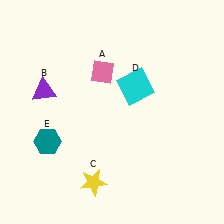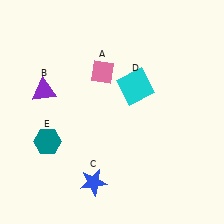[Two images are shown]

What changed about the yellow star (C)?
In Image 1, C is yellow. In Image 2, it changed to blue.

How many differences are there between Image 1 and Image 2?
There is 1 difference between the two images.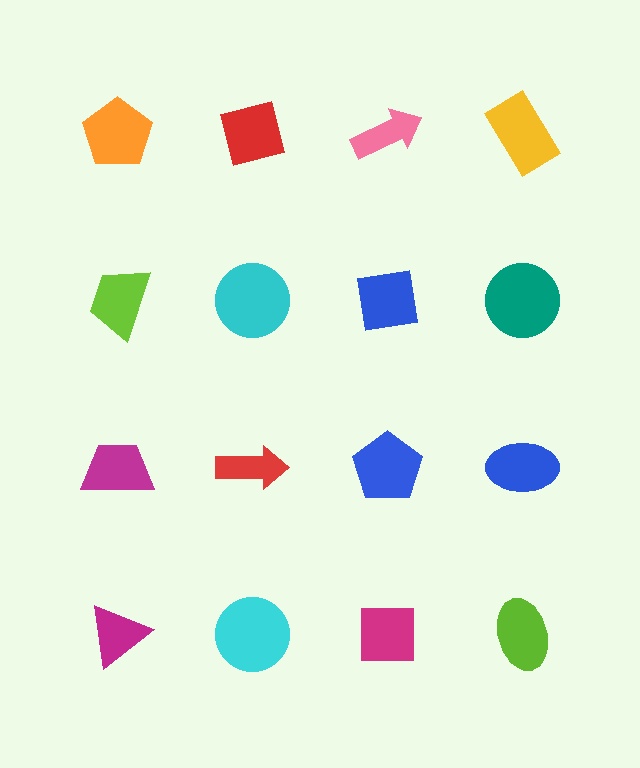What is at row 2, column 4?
A teal circle.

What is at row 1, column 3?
A pink arrow.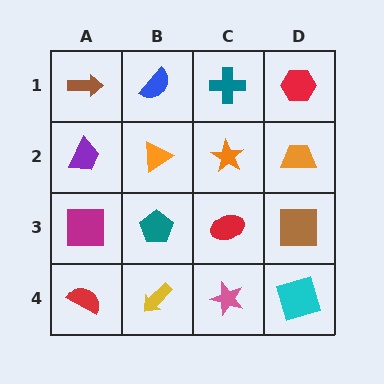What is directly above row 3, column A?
A purple trapezoid.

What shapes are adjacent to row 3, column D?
An orange trapezoid (row 2, column D), a cyan square (row 4, column D), a red ellipse (row 3, column C).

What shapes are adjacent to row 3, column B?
An orange triangle (row 2, column B), a yellow arrow (row 4, column B), a magenta square (row 3, column A), a red ellipse (row 3, column C).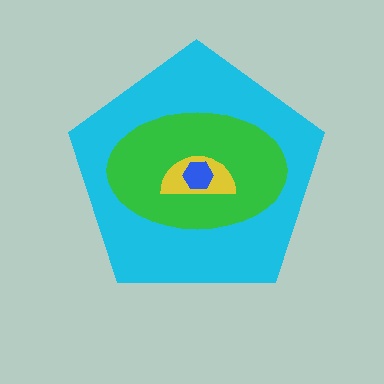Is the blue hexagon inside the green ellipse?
Yes.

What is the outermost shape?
The cyan pentagon.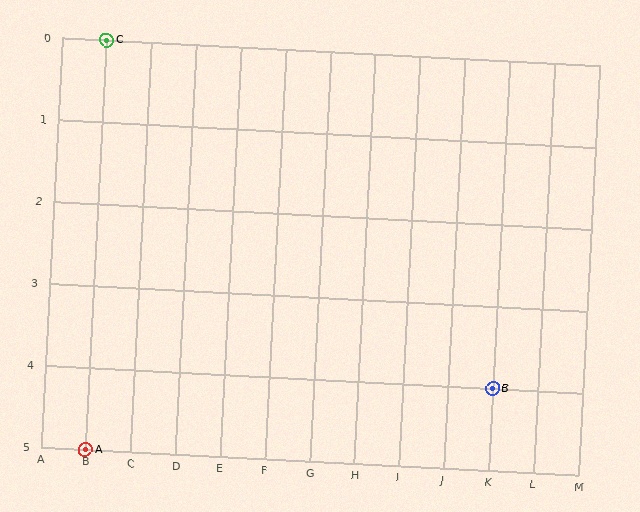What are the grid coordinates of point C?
Point C is at grid coordinates (B, 0).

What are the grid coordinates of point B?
Point B is at grid coordinates (K, 4).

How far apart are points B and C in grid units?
Points B and C are 9 columns and 4 rows apart (about 9.8 grid units diagonally).